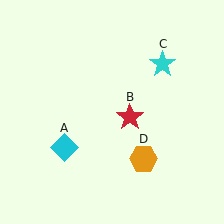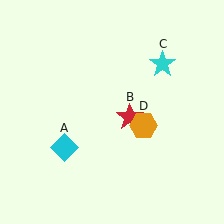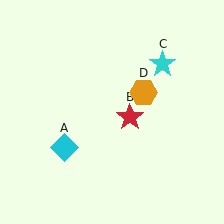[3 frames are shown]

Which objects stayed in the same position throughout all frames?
Cyan diamond (object A) and red star (object B) and cyan star (object C) remained stationary.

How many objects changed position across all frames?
1 object changed position: orange hexagon (object D).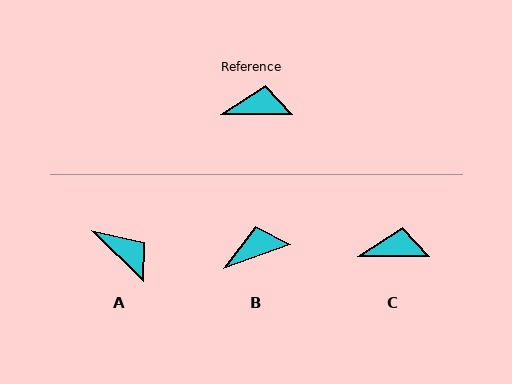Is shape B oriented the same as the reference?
No, it is off by about 20 degrees.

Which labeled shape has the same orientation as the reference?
C.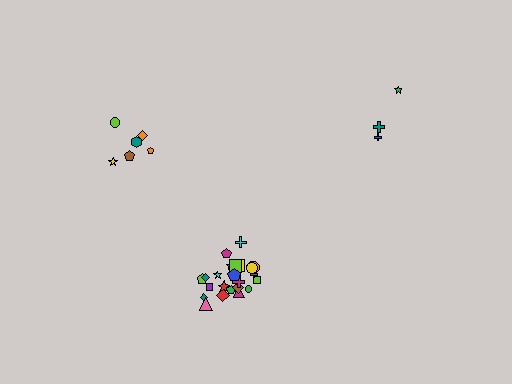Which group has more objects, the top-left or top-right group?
The top-left group.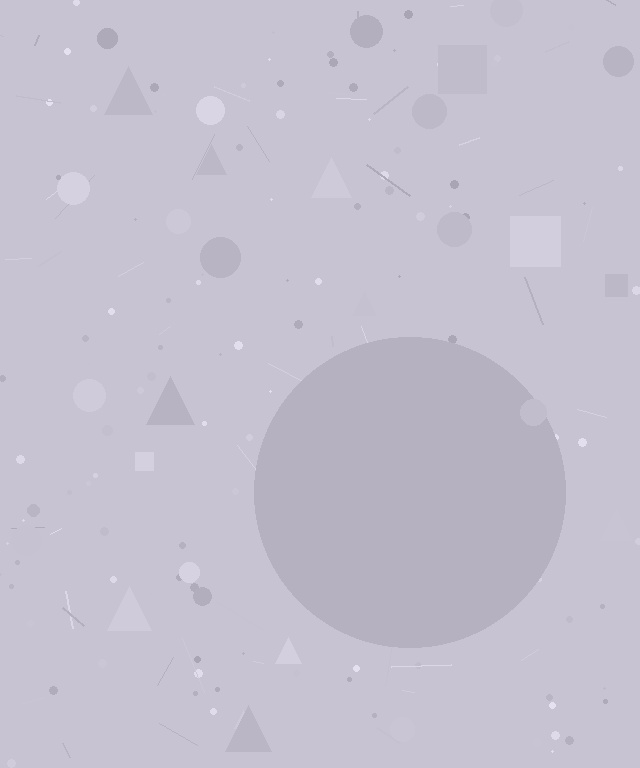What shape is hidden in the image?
A circle is hidden in the image.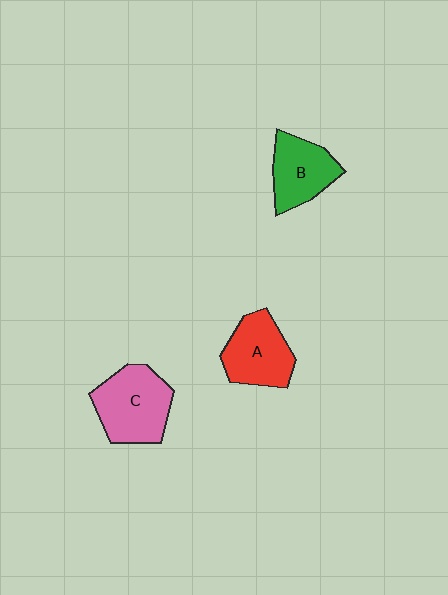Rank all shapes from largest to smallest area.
From largest to smallest: C (pink), A (red), B (green).